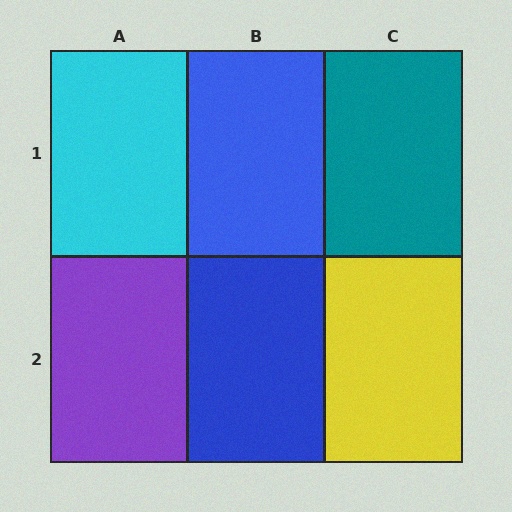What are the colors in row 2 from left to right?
Purple, blue, yellow.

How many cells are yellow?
1 cell is yellow.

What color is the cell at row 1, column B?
Blue.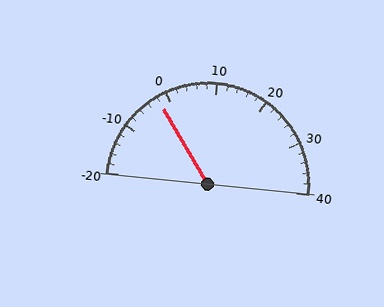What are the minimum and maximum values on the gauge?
The gauge ranges from -20 to 40.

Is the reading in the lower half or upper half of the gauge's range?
The reading is in the lower half of the range (-20 to 40).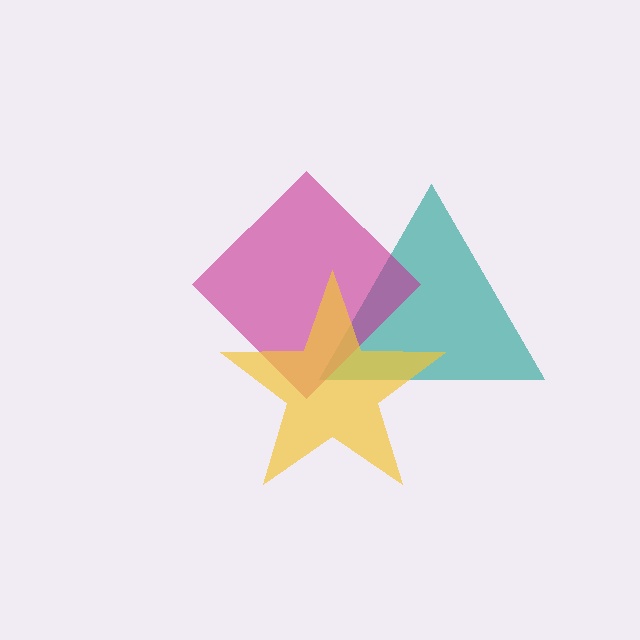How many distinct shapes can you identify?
There are 3 distinct shapes: a teal triangle, a magenta diamond, a yellow star.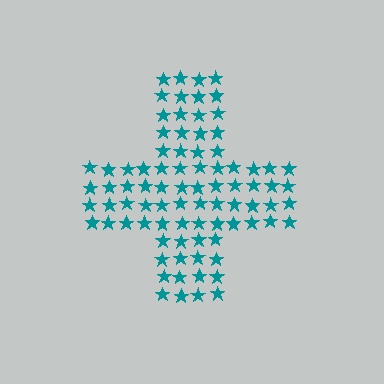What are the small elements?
The small elements are stars.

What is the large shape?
The large shape is a cross.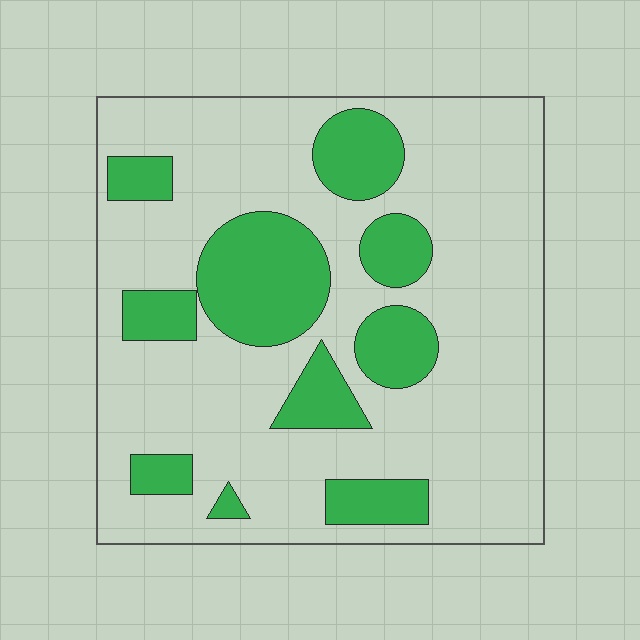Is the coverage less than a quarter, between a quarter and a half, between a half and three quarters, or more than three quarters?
Between a quarter and a half.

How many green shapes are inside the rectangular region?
10.